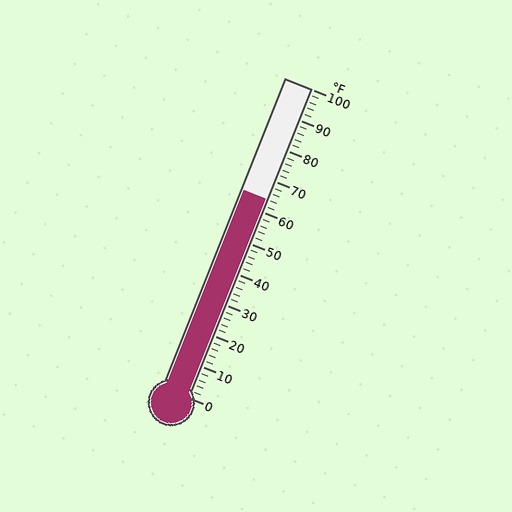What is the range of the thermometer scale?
The thermometer scale ranges from 0°F to 100°F.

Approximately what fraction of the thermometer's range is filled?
The thermometer is filled to approximately 65% of its range.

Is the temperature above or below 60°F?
The temperature is above 60°F.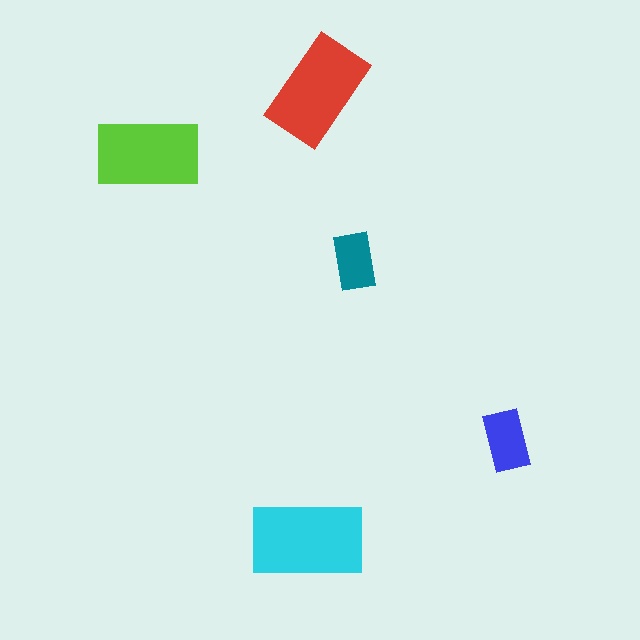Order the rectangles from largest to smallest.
the cyan one, the red one, the lime one, the blue one, the teal one.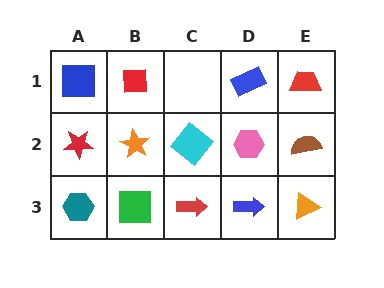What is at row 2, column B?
An orange star.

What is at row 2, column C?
A cyan diamond.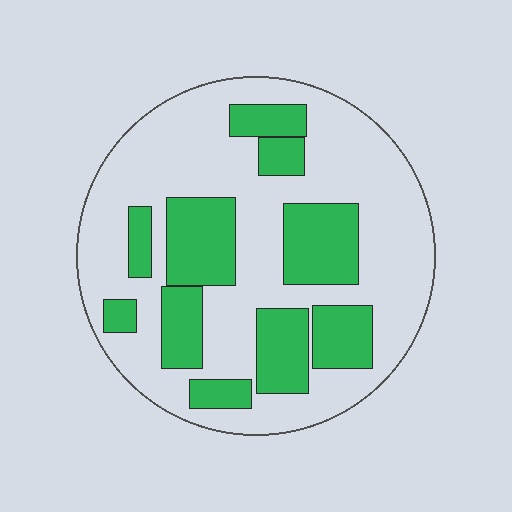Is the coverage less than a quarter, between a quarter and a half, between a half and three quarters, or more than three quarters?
Between a quarter and a half.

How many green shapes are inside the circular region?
10.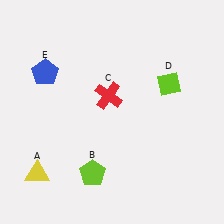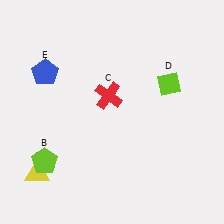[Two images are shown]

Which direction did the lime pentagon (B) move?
The lime pentagon (B) moved left.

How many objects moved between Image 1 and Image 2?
1 object moved between the two images.